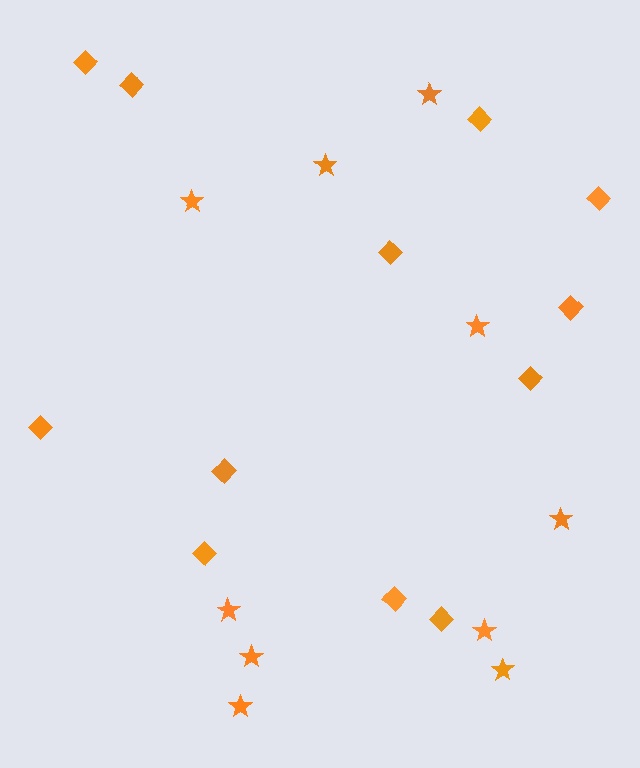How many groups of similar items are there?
There are 2 groups: one group of stars (10) and one group of diamonds (12).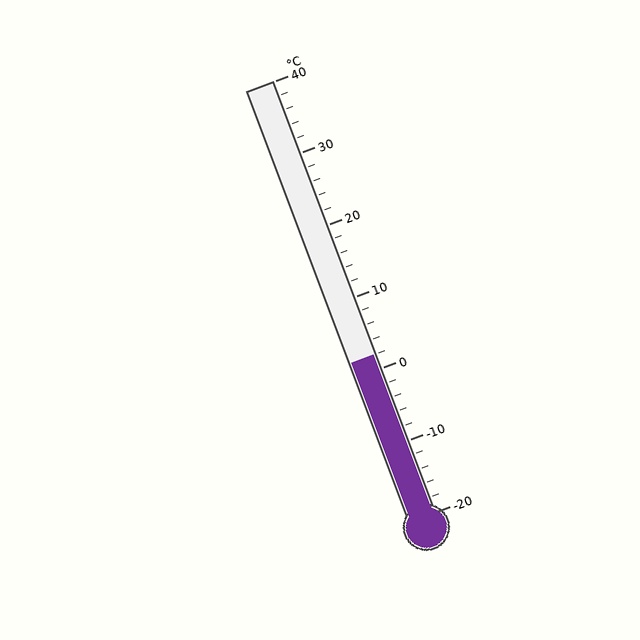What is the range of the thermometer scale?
The thermometer scale ranges from -20°C to 40°C.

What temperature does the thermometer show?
The thermometer shows approximately 2°C.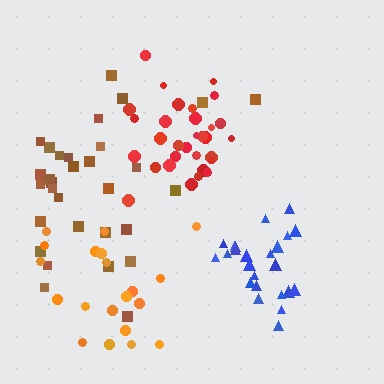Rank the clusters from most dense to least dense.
red, blue, orange, brown.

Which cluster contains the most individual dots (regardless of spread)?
Red (32).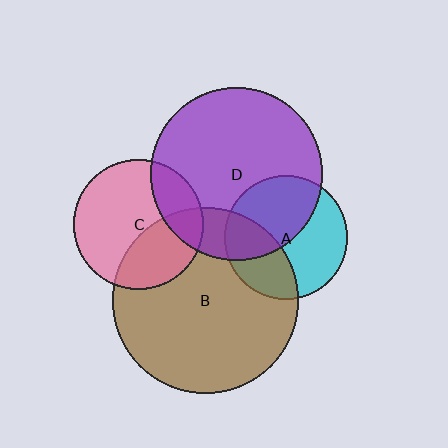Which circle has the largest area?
Circle B (brown).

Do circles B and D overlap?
Yes.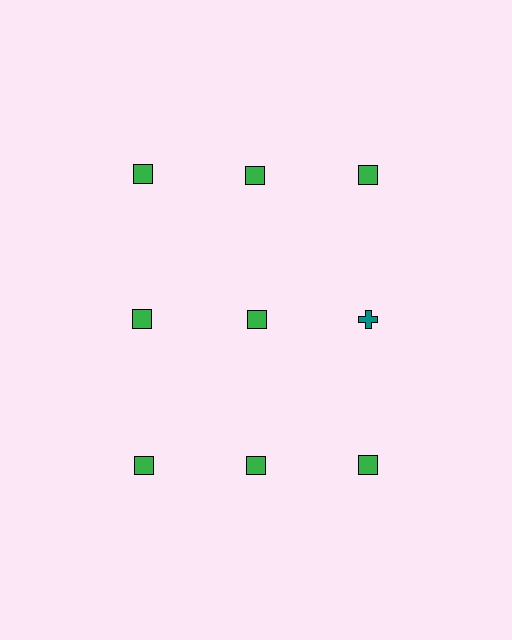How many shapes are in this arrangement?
There are 9 shapes arranged in a grid pattern.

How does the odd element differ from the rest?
It differs in both color (teal instead of green) and shape (cross instead of square).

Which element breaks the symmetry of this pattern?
The teal cross in the second row, center column breaks the symmetry. All other shapes are green squares.